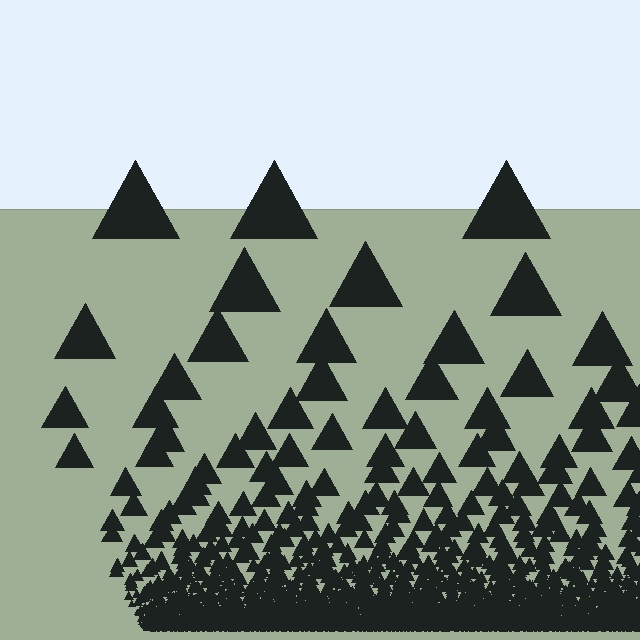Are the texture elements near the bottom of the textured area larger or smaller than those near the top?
Smaller. The gradient is inverted — elements near the bottom are smaller and denser.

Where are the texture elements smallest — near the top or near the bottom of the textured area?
Near the bottom.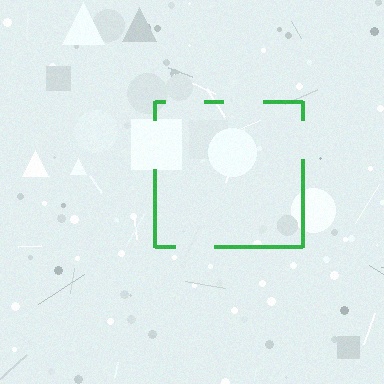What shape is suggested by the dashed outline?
The dashed outline suggests a square.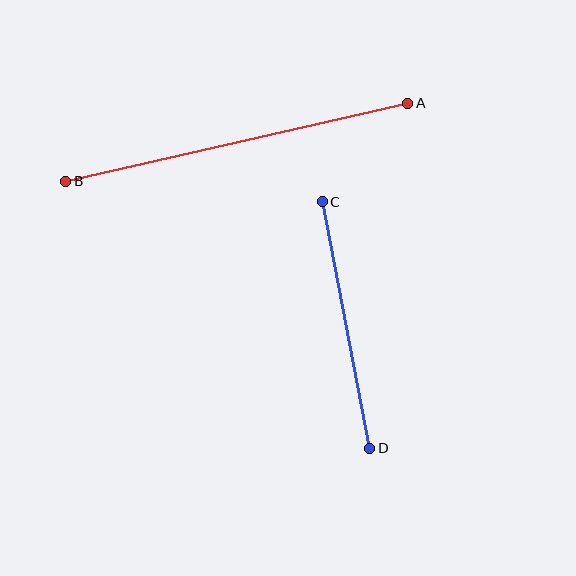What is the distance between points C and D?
The distance is approximately 251 pixels.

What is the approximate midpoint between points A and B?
The midpoint is at approximately (237, 142) pixels.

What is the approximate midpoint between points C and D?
The midpoint is at approximately (346, 325) pixels.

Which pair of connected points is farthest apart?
Points A and B are farthest apart.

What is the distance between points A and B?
The distance is approximately 351 pixels.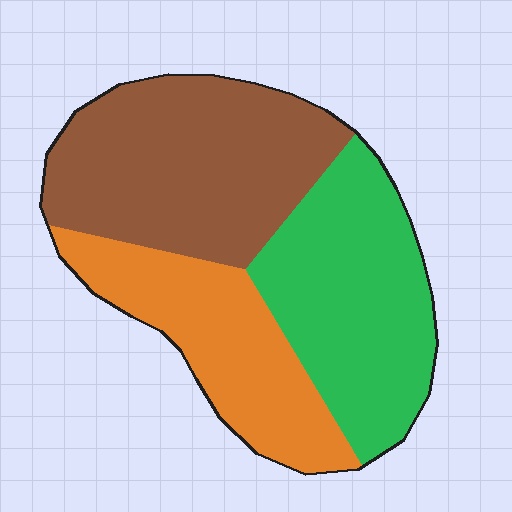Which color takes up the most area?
Brown, at roughly 40%.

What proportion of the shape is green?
Green takes up about one third (1/3) of the shape.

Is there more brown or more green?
Brown.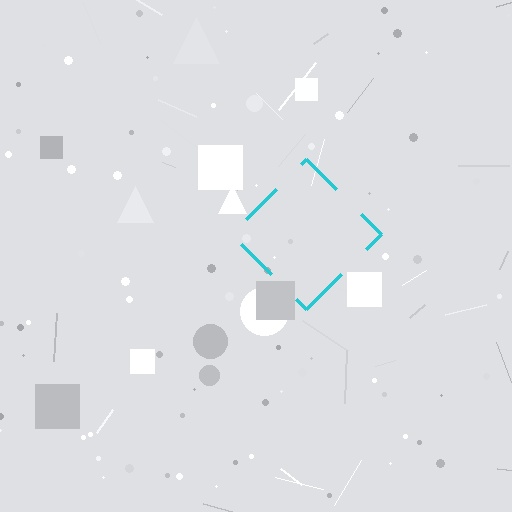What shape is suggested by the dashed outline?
The dashed outline suggests a diamond.